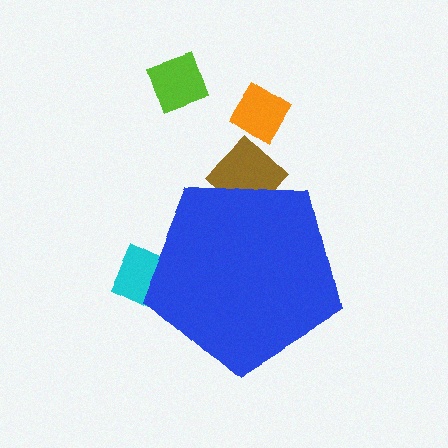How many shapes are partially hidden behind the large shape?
2 shapes are partially hidden.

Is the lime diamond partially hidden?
No, the lime diamond is fully visible.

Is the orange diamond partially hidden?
No, the orange diamond is fully visible.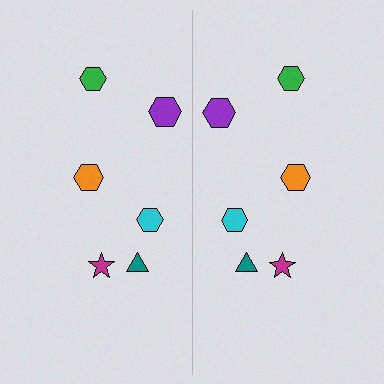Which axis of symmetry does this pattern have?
The pattern has a vertical axis of symmetry running through the center of the image.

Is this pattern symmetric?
Yes, this pattern has bilateral (reflection) symmetry.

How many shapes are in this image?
There are 12 shapes in this image.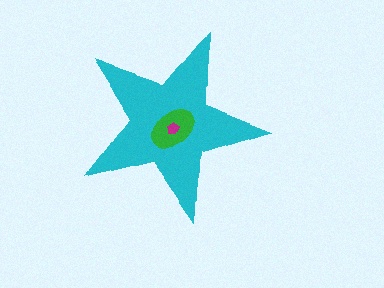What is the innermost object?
The magenta pentagon.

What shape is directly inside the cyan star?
The green ellipse.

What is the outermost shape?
The cyan star.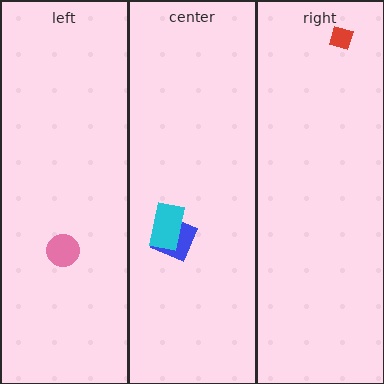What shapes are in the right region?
The red diamond.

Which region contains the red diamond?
The right region.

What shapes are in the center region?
The blue square, the cyan rectangle.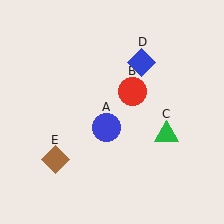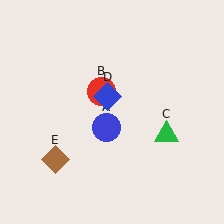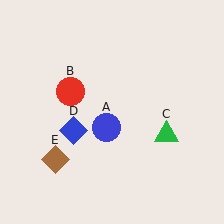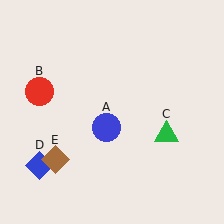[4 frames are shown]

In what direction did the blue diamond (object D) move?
The blue diamond (object D) moved down and to the left.